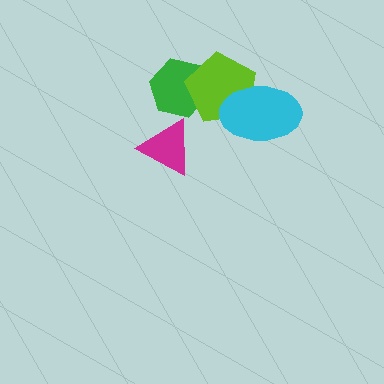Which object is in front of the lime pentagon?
The cyan ellipse is in front of the lime pentagon.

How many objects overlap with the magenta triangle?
0 objects overlap with the magenta triangle.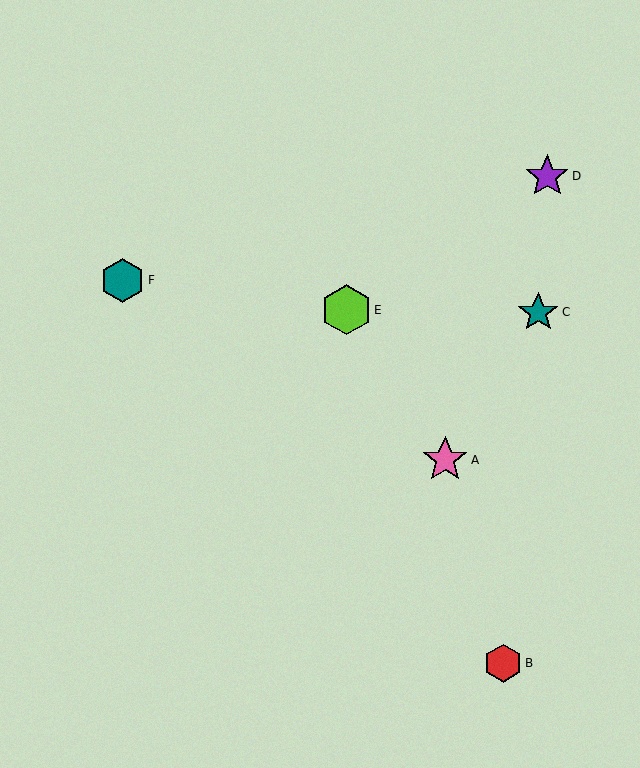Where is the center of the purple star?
The center of the purple star is at (547, 176).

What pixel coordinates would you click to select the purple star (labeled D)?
Click at (547, 176) to select the purple star D.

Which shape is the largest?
The lime hexagon (labeled E) is the largest.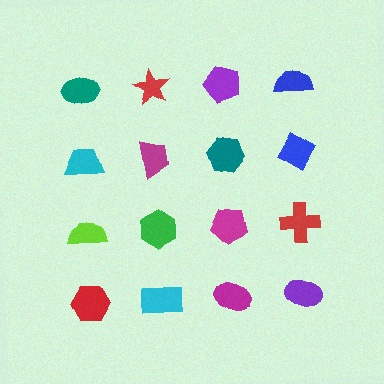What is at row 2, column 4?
A blue diamond.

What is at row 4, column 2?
A cyan rectangle.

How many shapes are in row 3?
4 shapes.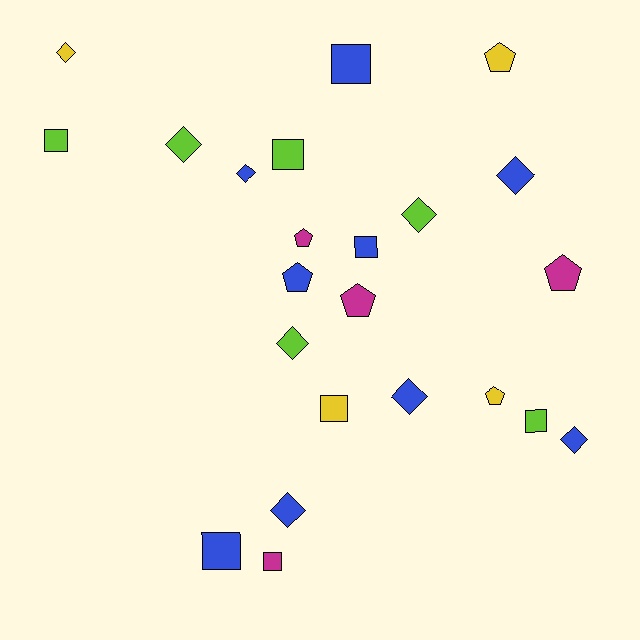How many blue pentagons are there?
There is 1 blue pentagon.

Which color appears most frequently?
Blue, with 9 objects.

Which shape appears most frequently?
Diamond, with 9 objects.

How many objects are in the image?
There are 23 objects.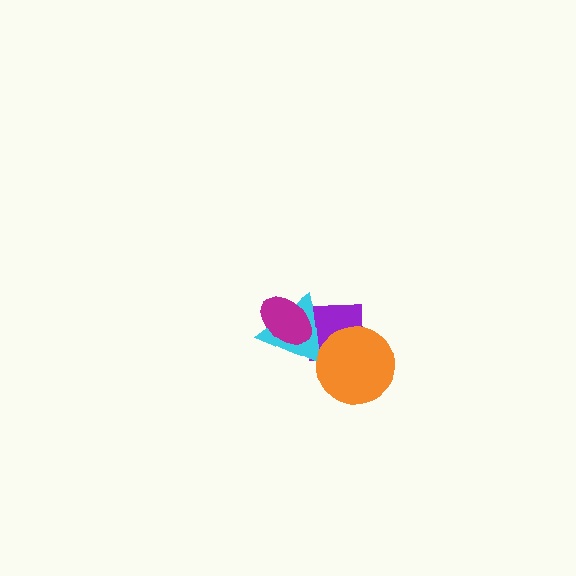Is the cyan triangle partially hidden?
Yes, it is partially covered by another shape.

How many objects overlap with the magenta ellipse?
1 object overlaps with the magenta ellipse.